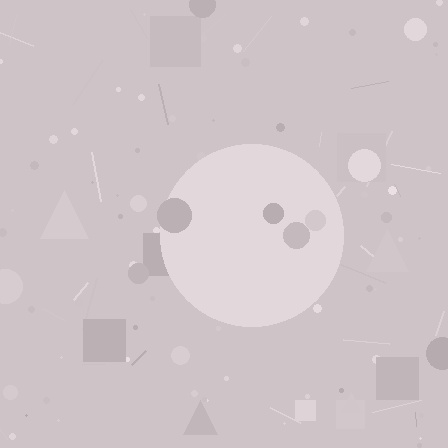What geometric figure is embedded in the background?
A circle is embedded in the background.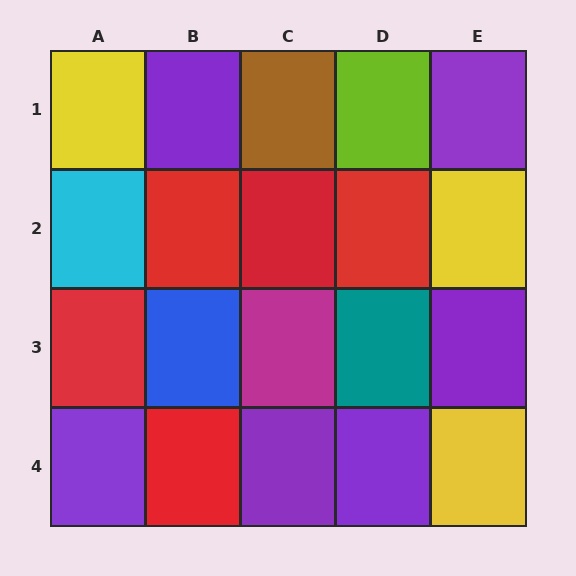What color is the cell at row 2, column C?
Red.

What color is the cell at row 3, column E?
Purple.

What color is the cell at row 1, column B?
Purple.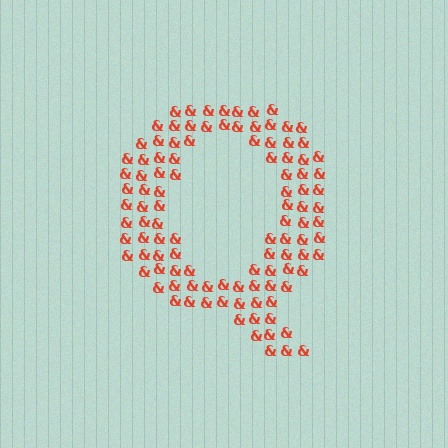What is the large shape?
The large shape is the letter Q.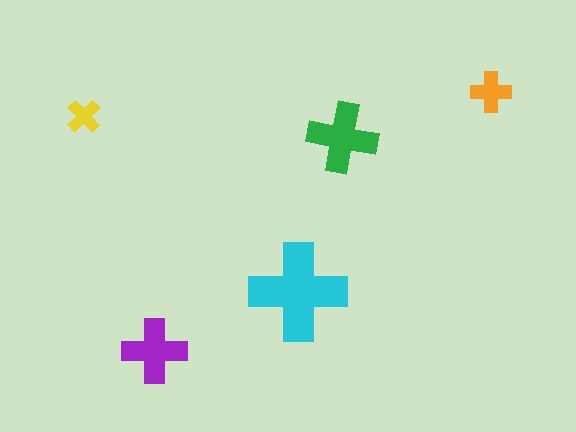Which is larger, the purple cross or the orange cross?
The purple one.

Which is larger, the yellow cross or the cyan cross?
The cyan one.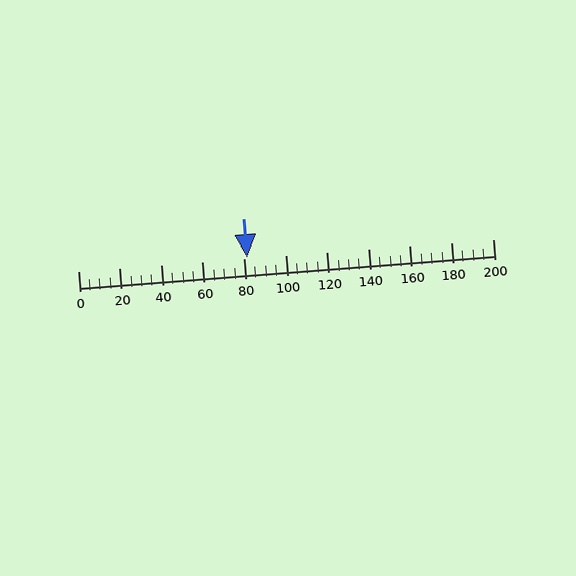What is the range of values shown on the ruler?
The ruler shows values from 0 to 200.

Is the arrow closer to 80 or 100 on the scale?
The arrow is closer to 80.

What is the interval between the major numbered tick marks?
The major tick marks are spaced 20 units apart.